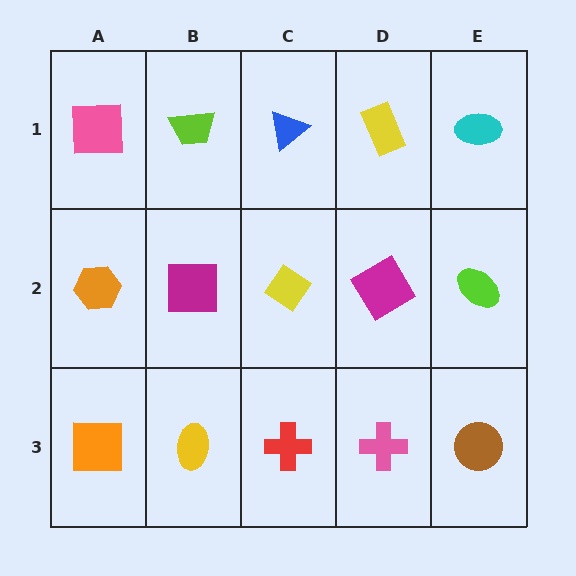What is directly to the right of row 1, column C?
A yellow rectangle.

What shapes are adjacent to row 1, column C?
A yellow diamond (row 2, column C), a lime trapezoid (row 1, column B), a yellow rectangle (row 1, column D).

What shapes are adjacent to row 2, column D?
A yellow rectangle (row 1, column D), a pink cross (row 3, column D), a yellow diamond (row 2, column C), a lime ellipse (row 2, column E).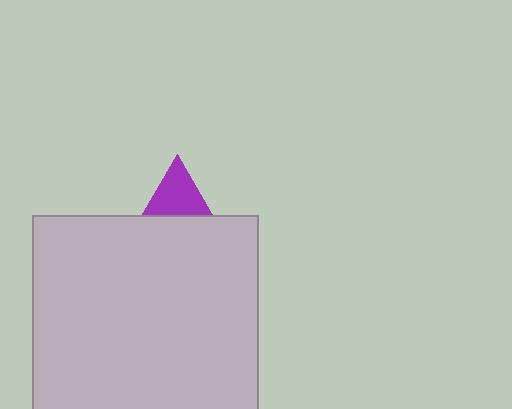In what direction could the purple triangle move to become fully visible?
The purple triangle could move up. That would shift it out from behind the light gray rectangle entirely.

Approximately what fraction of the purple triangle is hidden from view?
Roughly 69% of the purple triangle is hidden behind the light gray rectangle.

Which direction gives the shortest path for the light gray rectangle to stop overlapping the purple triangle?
Moving down gives the shortest separation.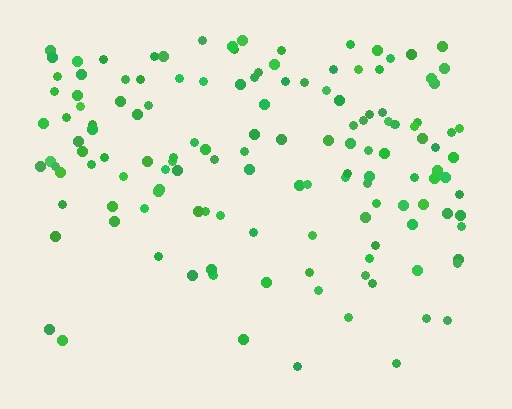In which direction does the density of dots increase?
From bottom to top, with the top side densest.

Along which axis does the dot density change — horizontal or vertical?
Vertical.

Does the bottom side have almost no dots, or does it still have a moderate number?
Still a moderate number, just noticeably fewer than the top.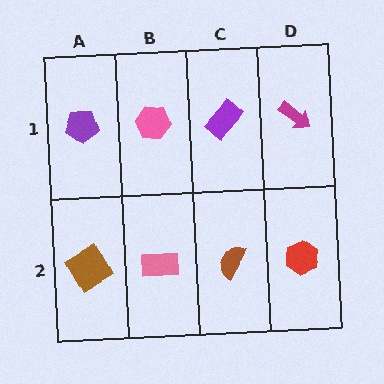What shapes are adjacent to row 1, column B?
A pink rectangle (row 2, column B), a purple pentagon (row 1, column A), a purple rectangle (row 1, column C).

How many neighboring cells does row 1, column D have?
2.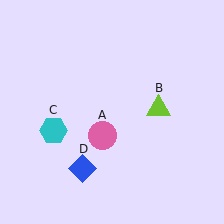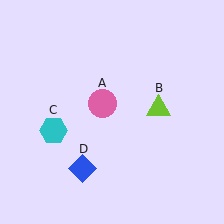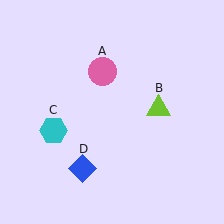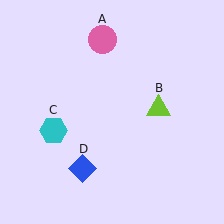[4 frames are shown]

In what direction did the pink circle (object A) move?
The pink circle (object A) moved up.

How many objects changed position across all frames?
1 object changed position: pink circle (object A).